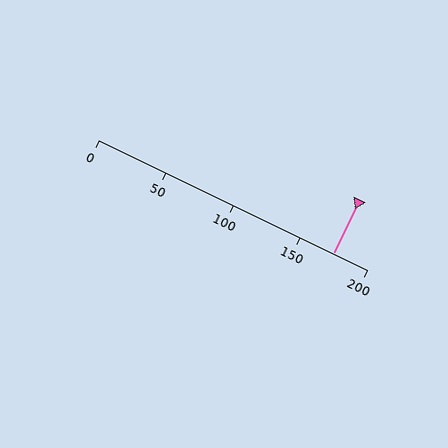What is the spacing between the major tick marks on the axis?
The major ticks are spaced 50 apart.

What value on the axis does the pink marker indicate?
The marker indicates approximately 175.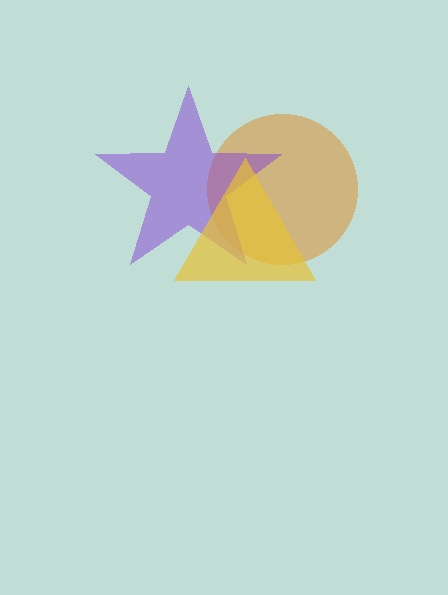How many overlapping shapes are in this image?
There are 3 overlapping shapes in the image.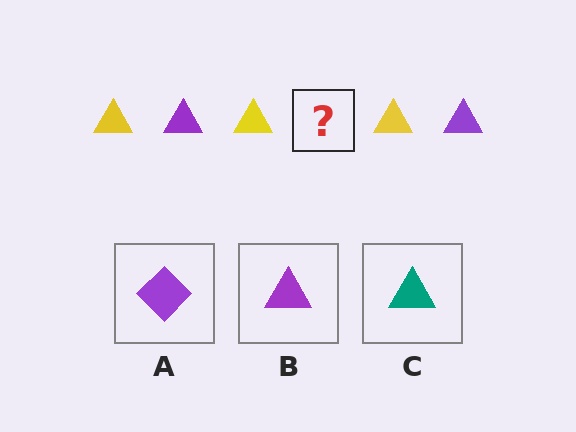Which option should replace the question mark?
Option B.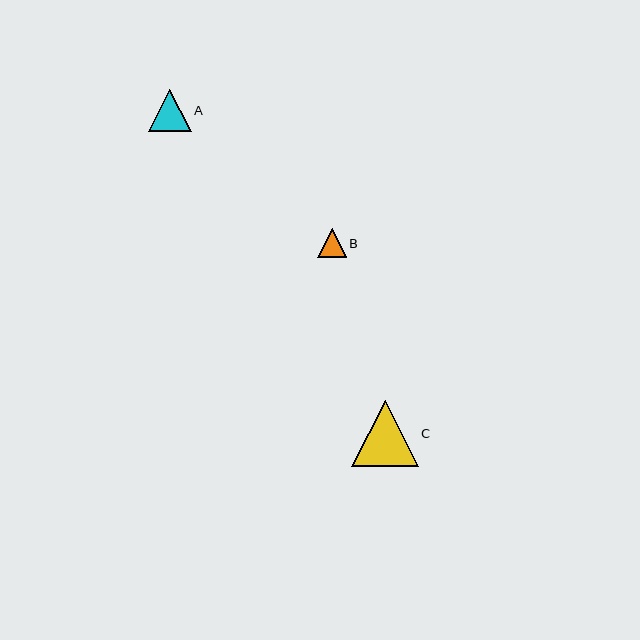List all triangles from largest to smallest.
From largest to smallest: C, A, B.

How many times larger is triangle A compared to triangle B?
Triangle A is approximately 1.5 times the size of triangle B.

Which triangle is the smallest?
Triangle B is the smallest with a size of approximately 29 pixels.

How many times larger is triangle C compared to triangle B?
Triangle C is approximately 2.3 times the size of triangle B.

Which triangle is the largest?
Triangle C is the largest with a size of approximately 66 pixels.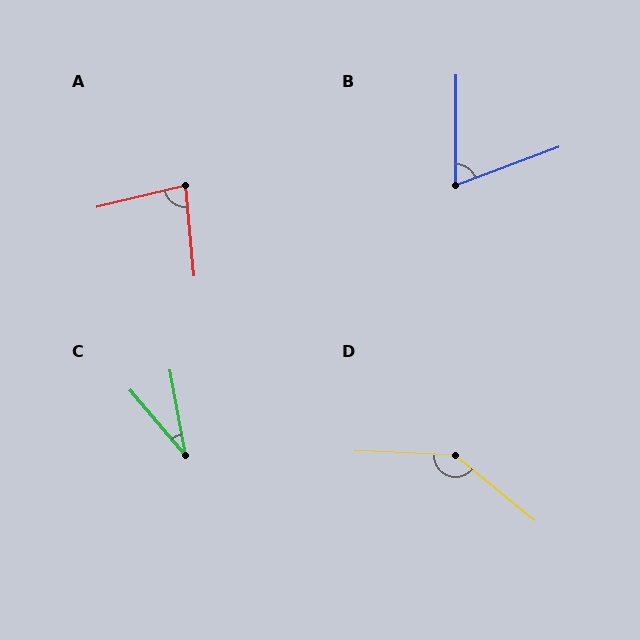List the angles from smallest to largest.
C (30°), B (70°), A (82°), D (143°).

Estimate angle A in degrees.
Approximately 82 degrees.